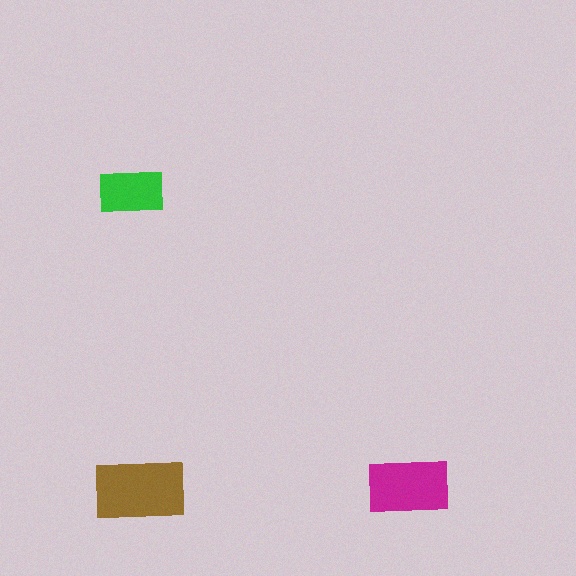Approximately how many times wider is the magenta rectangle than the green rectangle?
About 1.5 times wider.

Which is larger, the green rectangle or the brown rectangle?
The brown one.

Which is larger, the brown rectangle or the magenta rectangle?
The brown one.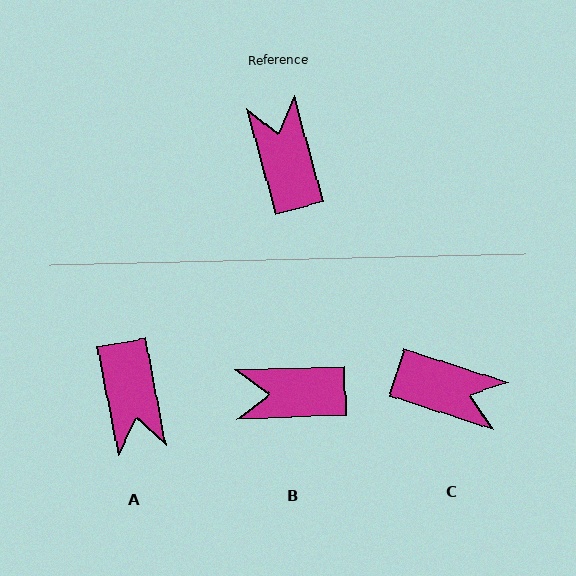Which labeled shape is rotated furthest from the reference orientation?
A, about 176 degrees away.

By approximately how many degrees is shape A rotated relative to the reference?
Approximately 176 degrees counter-clockwise.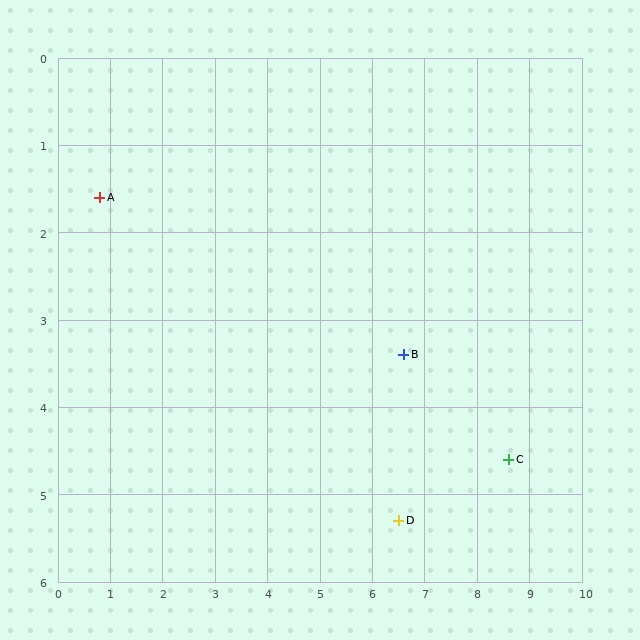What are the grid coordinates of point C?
Point C is at approximately (8.6, 4.6).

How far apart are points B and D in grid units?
Points B and D are about 1.9 grid units apart.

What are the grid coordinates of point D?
Point D is at approximately (6.5, 5.3).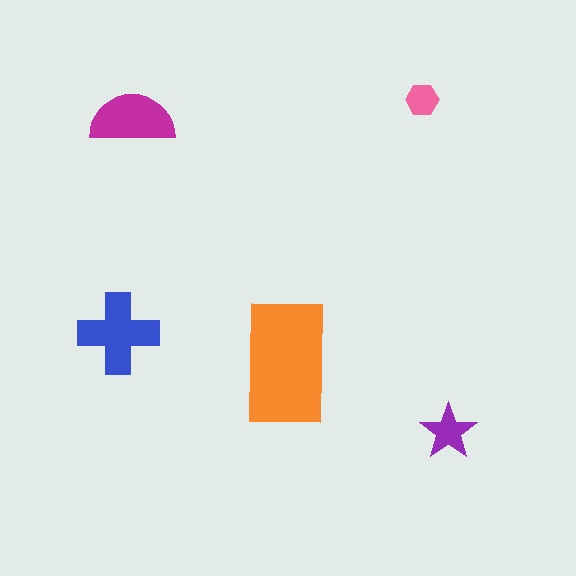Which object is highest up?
The pink hexagon is topmost.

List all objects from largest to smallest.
The orange rectangle, the blue cross, the magenta semicircle, the purple star, the pink hexagon.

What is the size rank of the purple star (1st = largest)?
4th.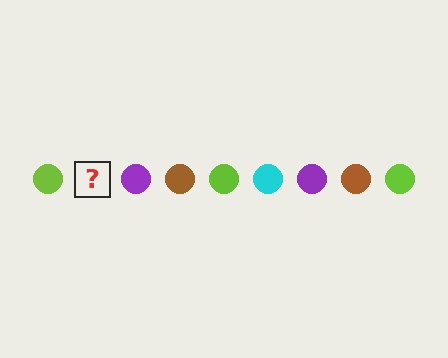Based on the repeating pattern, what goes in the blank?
The blank should be a cyan circle.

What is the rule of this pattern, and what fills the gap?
The rule is that the pattern cycles through lime, cyan, purple, brown circles. The gap should be filled with a cyan circle.